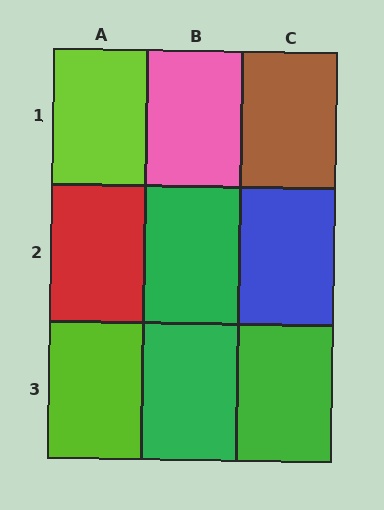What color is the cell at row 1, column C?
Brown.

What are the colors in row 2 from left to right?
Red, green, blue.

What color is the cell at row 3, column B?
Green.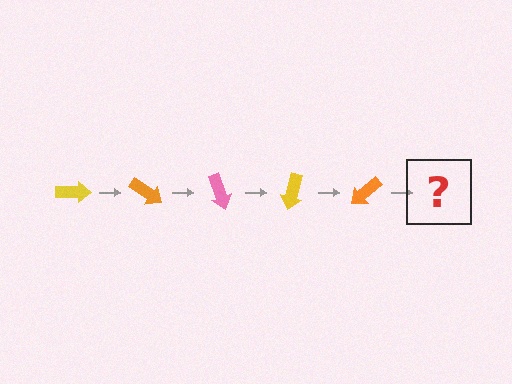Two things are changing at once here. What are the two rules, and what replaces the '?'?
The two rules are that it rotates 35 degrees each step and the color cycles through yellow, orange, and pink. The '?' should be a pink arrow, rotated 175 degrees from the start.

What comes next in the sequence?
The next element should be a pink arrow, rotated 175 degrees from the start.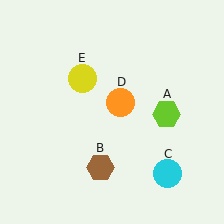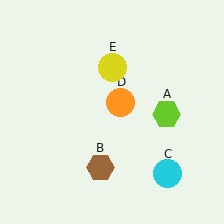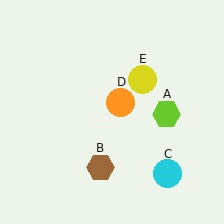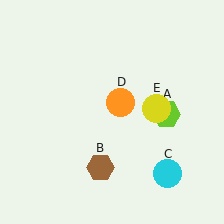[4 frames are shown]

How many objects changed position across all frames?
1 object changed position: yellow circle (object E).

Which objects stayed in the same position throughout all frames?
Lime hexagon (object A) and brown hexagon (object B) and cyan circle (object C) and orange circle (object D) remained stationary.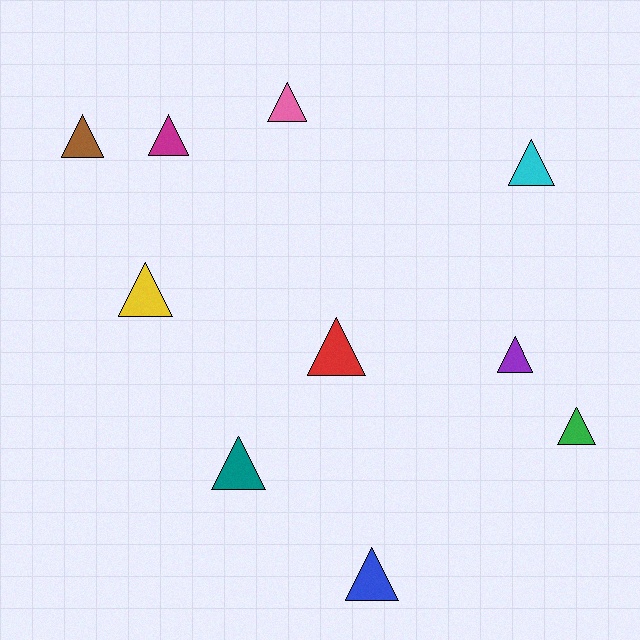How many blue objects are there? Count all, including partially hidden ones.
There is 1 blue object.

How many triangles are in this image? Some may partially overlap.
There are 10 triangles.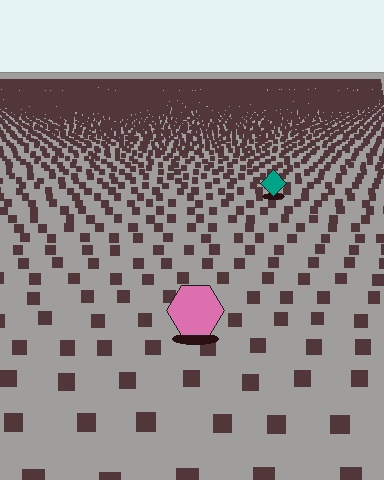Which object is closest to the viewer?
The pink hexagon is closest. The texture marks near it are larger and more spread out.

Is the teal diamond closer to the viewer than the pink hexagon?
No. The pink hexagon is closer — you can tell from the texture gradient: the ground texture is coarser near it.